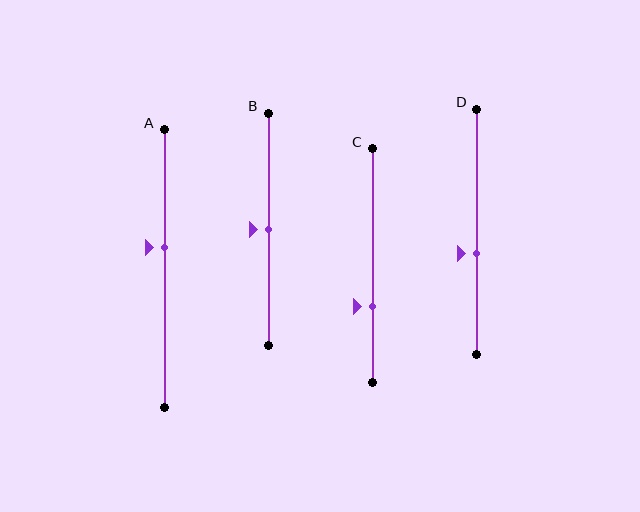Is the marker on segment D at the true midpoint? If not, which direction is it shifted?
No, the marker on segment D is shifted downward by about 9% of the segment length.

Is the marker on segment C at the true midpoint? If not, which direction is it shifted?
No, the marker on segment C is shifted downward by about 17% of the segment length.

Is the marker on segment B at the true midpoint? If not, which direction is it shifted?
Yes, the marker on segment B is at the true midpoint.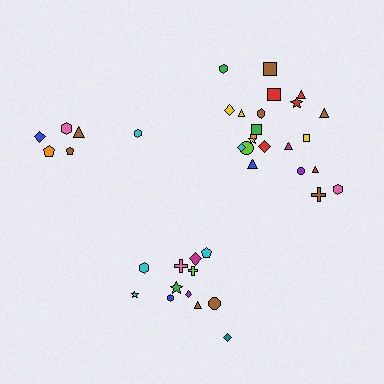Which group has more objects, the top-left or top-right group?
The top-right group.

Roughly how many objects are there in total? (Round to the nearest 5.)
Roughly 40 objects in total.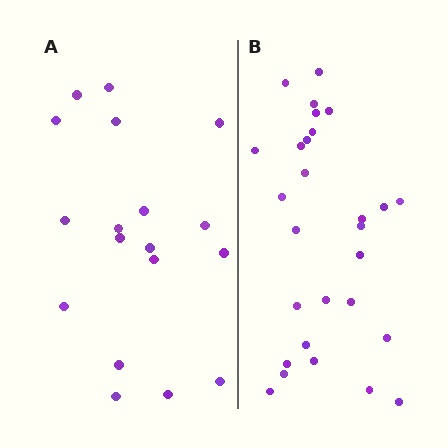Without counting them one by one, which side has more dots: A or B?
Region B (the right region) has more dots.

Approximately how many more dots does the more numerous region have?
Region B has roughly 10 or so more dots than region A.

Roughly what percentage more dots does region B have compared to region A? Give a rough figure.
About 55% more.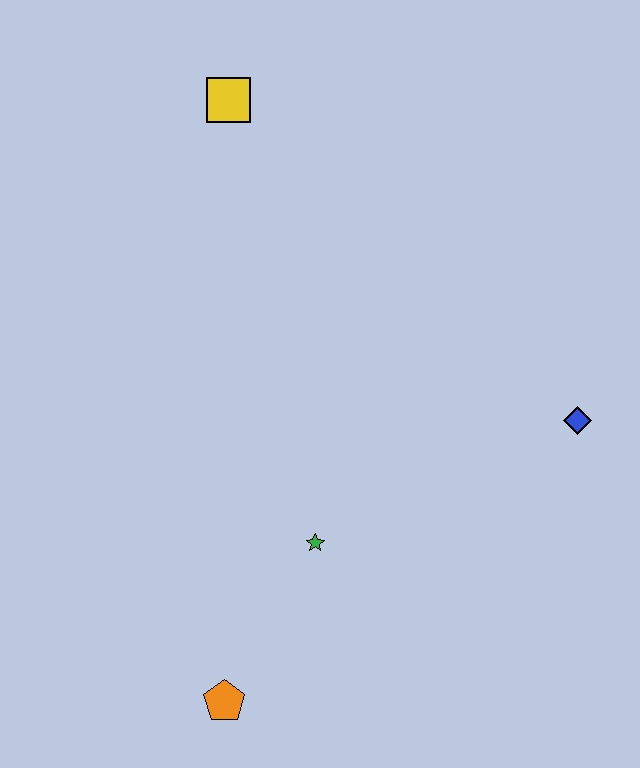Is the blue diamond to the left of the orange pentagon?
No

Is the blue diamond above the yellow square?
No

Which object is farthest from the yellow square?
The orange pentagon is farthest from the yellow square.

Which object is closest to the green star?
The orange pentagon is closest to the green star.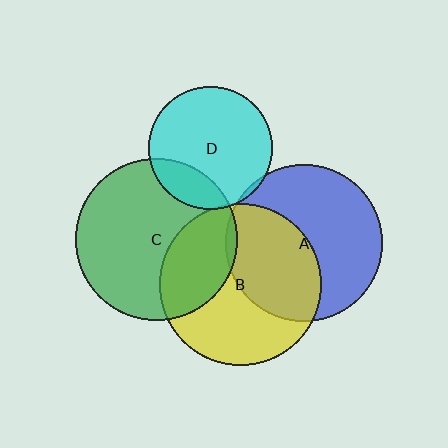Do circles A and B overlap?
Yes.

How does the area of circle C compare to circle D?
Approximately 1.7 times.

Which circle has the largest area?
Circle B (yellow).